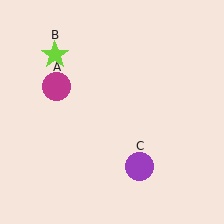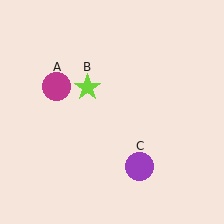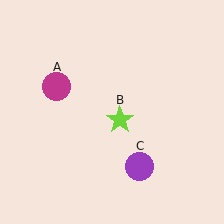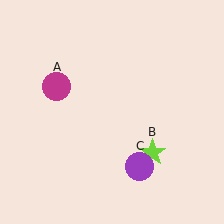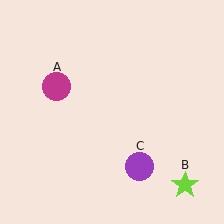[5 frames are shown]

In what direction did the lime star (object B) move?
The lime star (object B) moved down and to the right.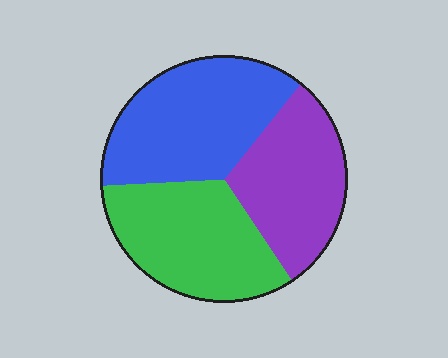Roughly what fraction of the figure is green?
Green takes up about one third (1/3) of the figure.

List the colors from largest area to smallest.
From largest to smallest: blue, green, purple.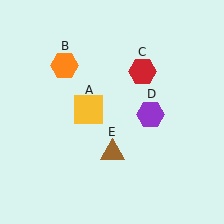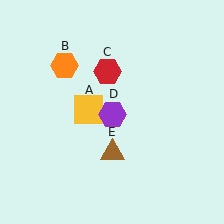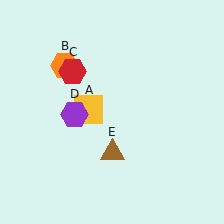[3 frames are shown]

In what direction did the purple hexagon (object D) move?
The purple hexagon (object D) moved left.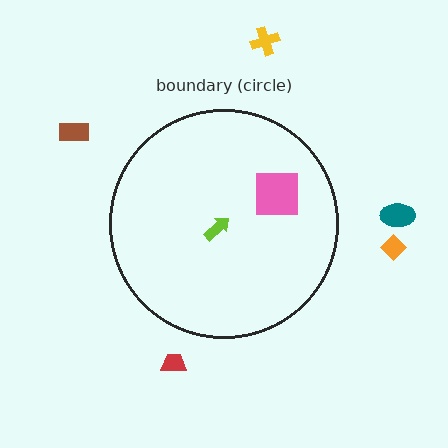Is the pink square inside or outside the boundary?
Inside.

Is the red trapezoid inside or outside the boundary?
Outside.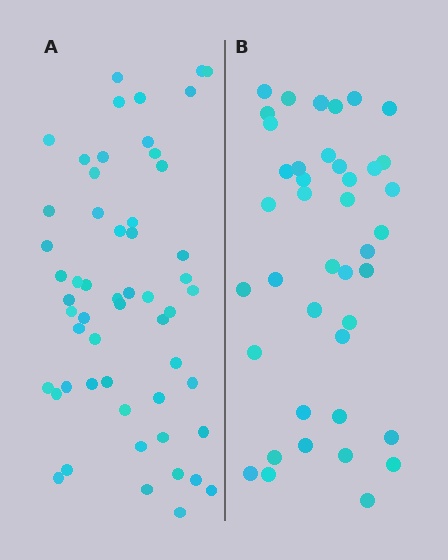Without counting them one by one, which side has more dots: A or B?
Region A (the left region) has more dots.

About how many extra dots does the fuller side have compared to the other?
Region A has approximately 15 more dots than region B.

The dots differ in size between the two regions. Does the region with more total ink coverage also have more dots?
No. Region B has more total ink coverage because its dots are larger, but region A actually contains more individual dots. Total area can be misleading — the number of items is what matters here.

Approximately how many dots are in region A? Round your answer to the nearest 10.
About 60 dots. (The exact count is 55, which rounds to 60.)